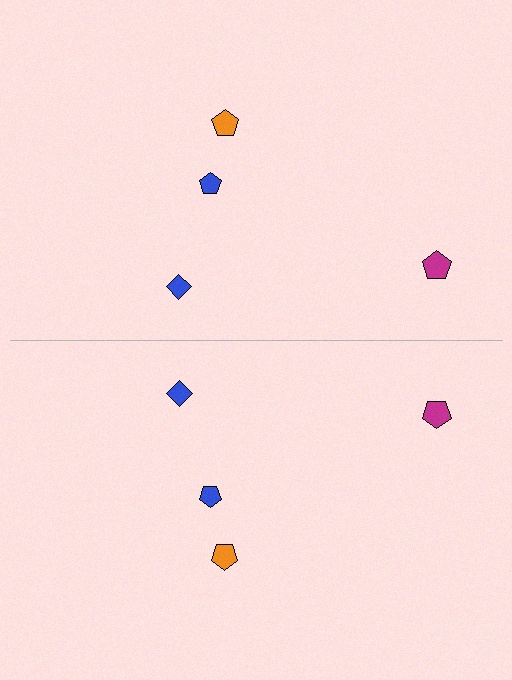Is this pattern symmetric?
Yes, this pattern has bilateral (reflection) symmetry.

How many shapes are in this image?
There are 8 shapes in this image.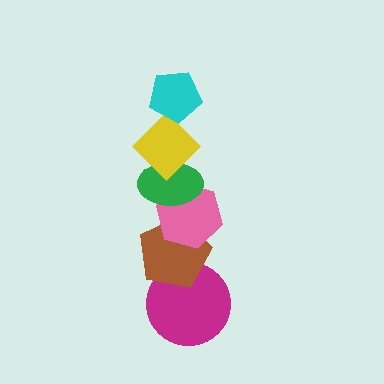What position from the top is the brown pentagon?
The brown pentagon is 5th from the top.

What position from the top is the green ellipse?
The green ellipse is 3rd from the top.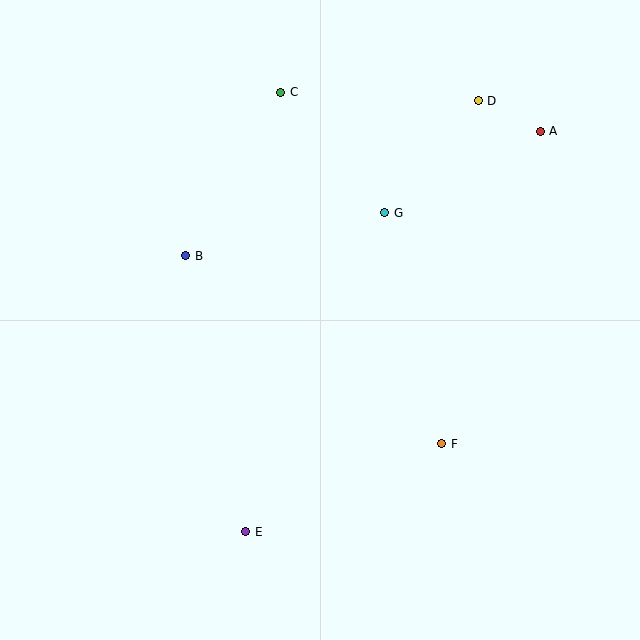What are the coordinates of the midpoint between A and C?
The midpoint between A and C is at (410, 112).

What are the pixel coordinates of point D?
Point D is at (478, 101).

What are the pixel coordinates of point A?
Point A is at (540, 131).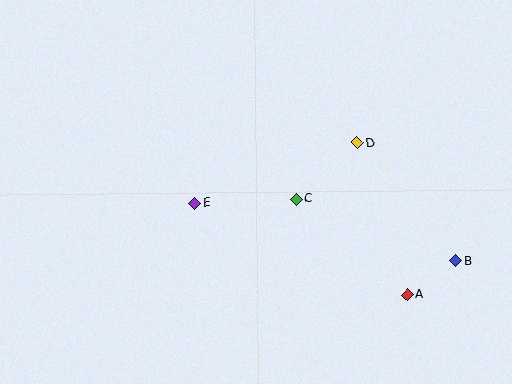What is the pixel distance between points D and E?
The distance between D and E is 173 pixels.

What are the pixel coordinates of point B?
Point B is at (456, 261).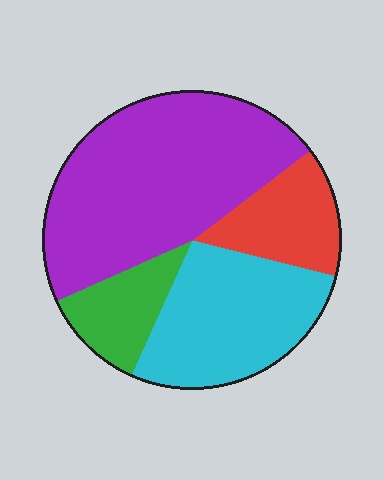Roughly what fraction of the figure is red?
Red covers about 15% of the figure.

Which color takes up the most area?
Purple, at roughly 45%.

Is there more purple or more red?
Purple.